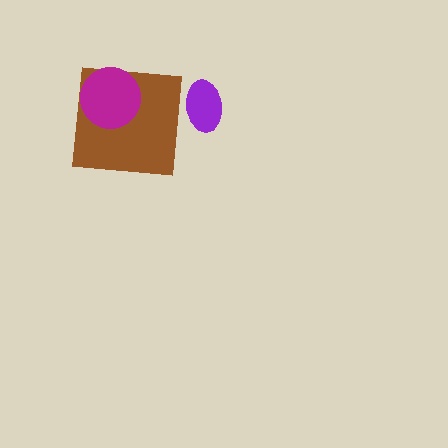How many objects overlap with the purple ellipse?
0 objects overlap with the purple ellipse.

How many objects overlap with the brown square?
1 object overlaps with the brown square.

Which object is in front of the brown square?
The magenta circle is in front of the brown square.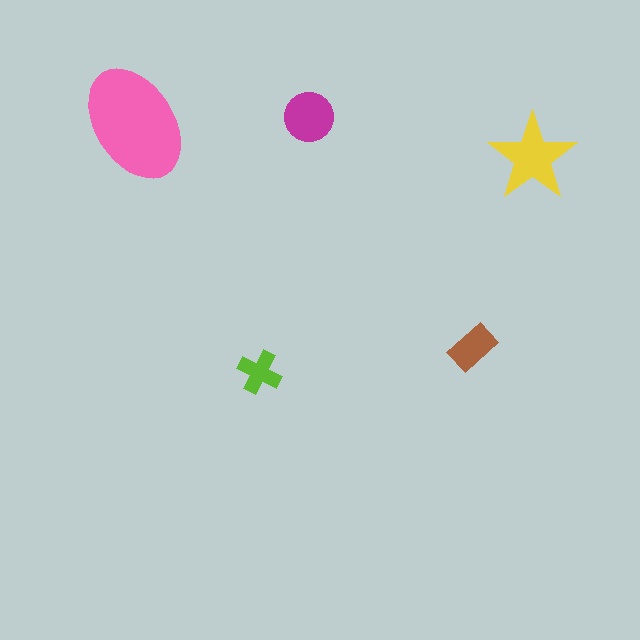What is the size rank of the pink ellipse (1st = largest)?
1st.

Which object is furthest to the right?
The yellow star is rightmost.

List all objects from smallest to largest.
The lime cross, the brown rectangle, the magenta circle, the yellow star, the pink ellipse.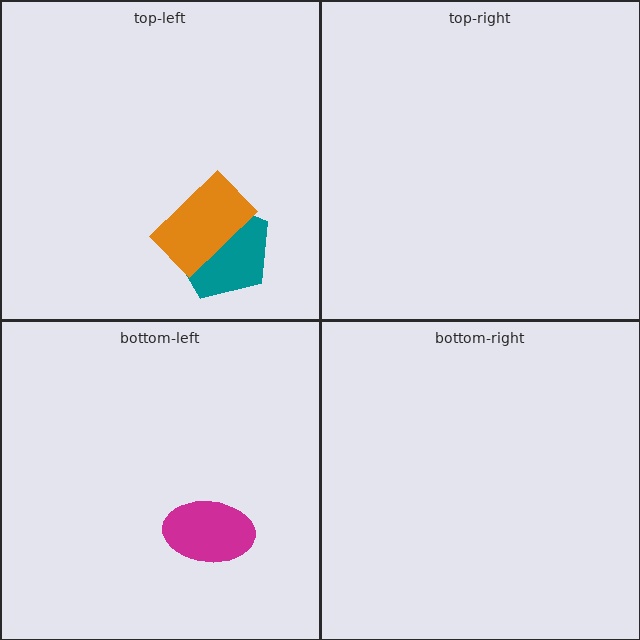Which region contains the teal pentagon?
The top-left region.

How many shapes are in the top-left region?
2.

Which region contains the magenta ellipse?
The bottom-left region.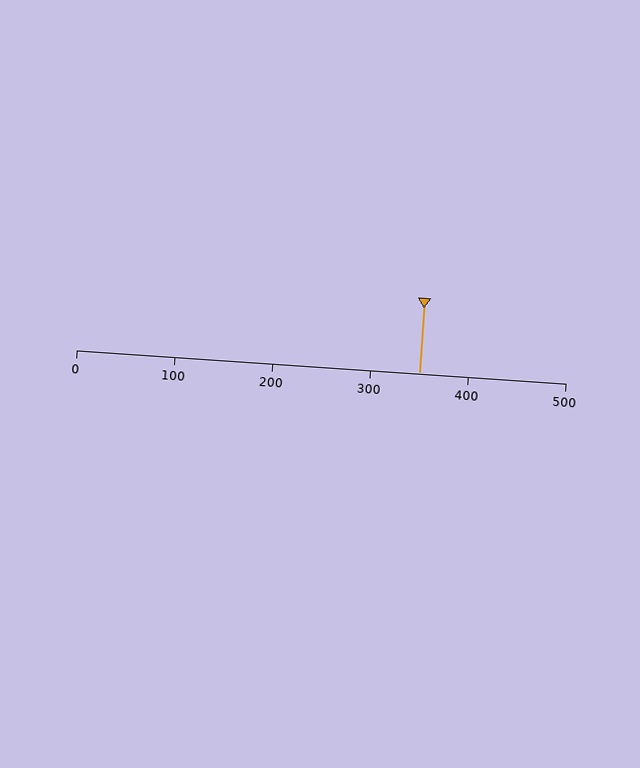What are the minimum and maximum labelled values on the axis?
The axis runs from 0 to 500.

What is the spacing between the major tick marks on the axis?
The major ticks are spaced 100 apart.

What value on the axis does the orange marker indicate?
The marker indicates approximately 350.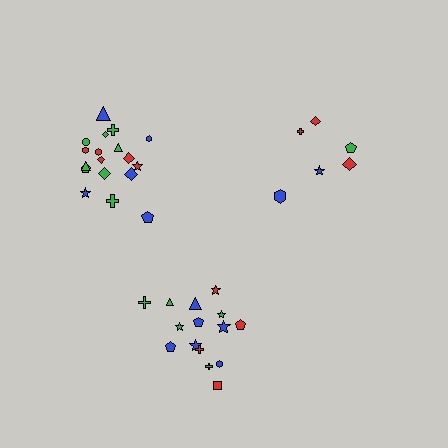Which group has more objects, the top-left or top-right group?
The top-left group.